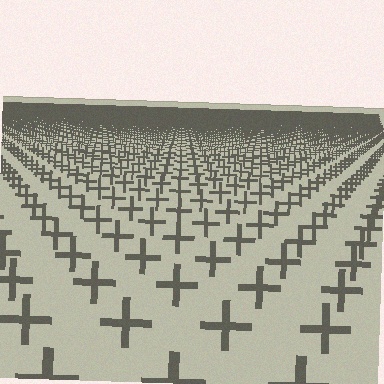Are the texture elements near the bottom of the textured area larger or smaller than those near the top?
Larger. Near the bottom, elements are closer to the viewer and appear at a bigger on-screen size.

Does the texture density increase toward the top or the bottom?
Density increases toward the top.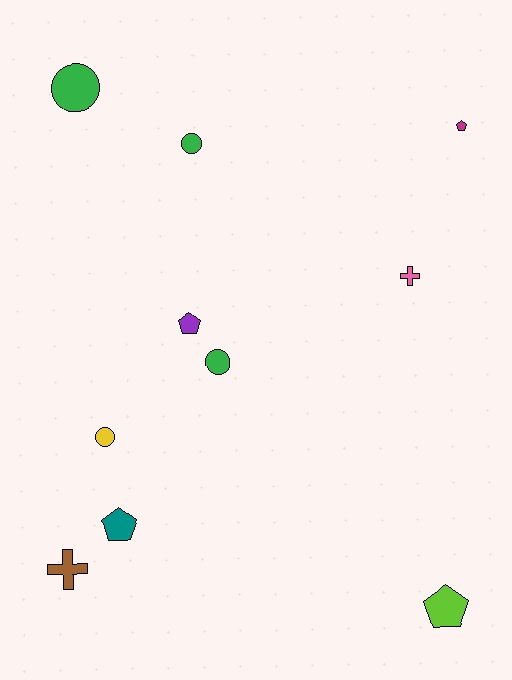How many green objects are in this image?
There are 3 green objects.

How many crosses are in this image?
There are 2 crosses.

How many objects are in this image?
There are 10 objects.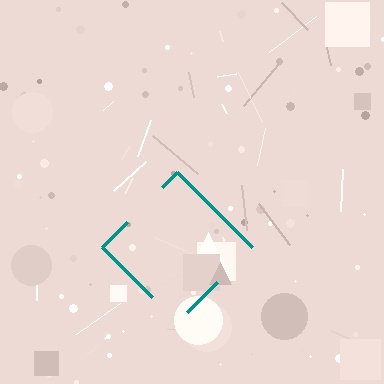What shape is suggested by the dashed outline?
The dashed outline suggests a diamond.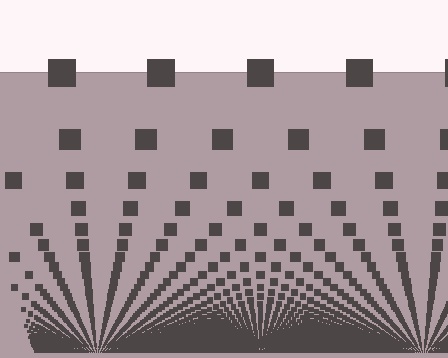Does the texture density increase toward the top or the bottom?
Density increases toward the bottom.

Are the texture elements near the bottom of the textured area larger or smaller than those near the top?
Smaller. The gradient is inverted — elements near the bottom are smaller and denser.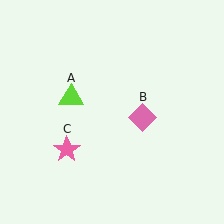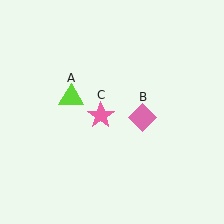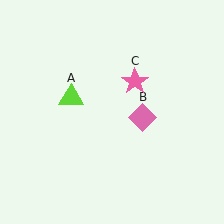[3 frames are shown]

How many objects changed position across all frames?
1 object changed position: pink star (object C).